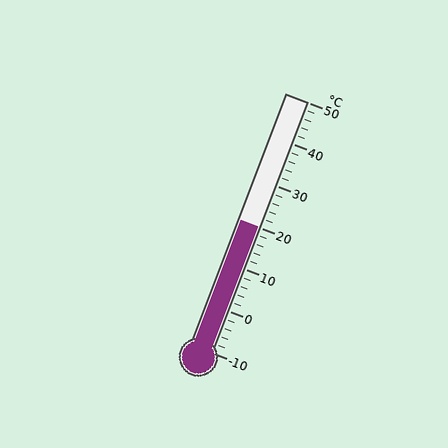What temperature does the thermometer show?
The thermometer shows approximately 20°C.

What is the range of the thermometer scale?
The thermometer scale ranges from -10°C to 50°C.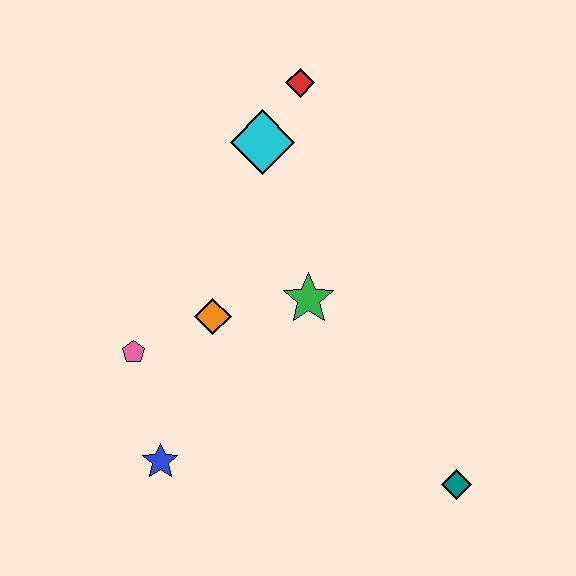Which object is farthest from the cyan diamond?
The teal diamond is farthest from the cyan diamond.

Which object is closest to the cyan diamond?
The red diamond is closest to the cyan diamond.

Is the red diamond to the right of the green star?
No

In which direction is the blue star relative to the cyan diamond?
The blue star is below the cyan diamond.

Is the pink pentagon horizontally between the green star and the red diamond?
No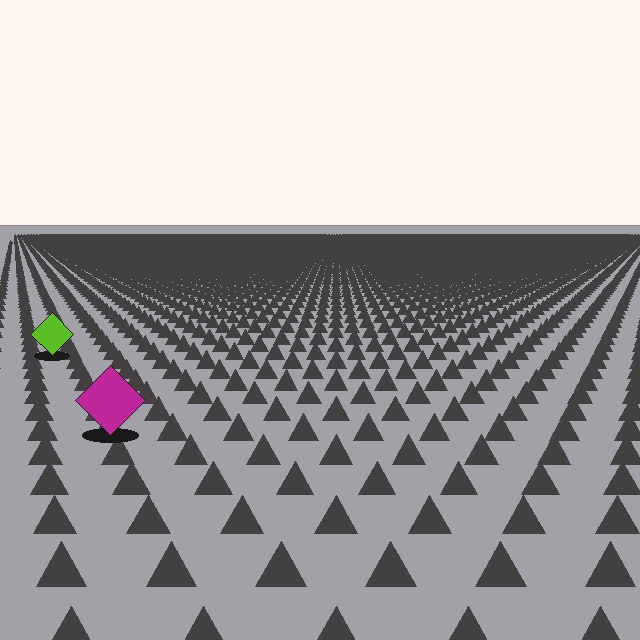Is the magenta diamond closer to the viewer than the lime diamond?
Yes. The magenta diamond is closer — you can tell from the texture gradient: the ground texture is coarser near it.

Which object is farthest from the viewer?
The lime diamond is farthest from the viewer. It appears smaller and the ground texture around it is denser.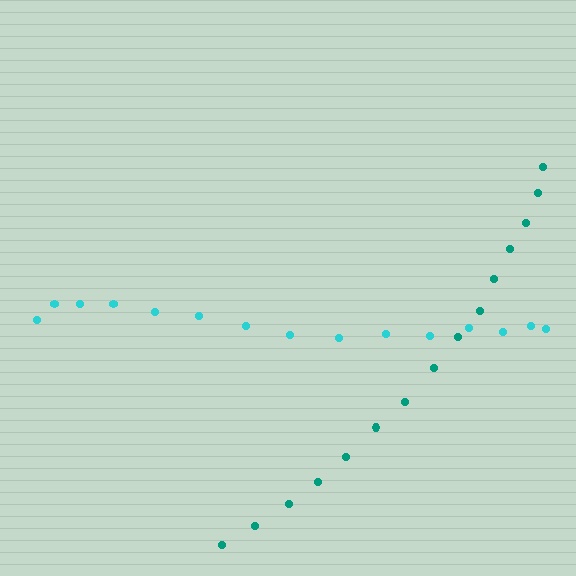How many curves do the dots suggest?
There are 2 distinct paths.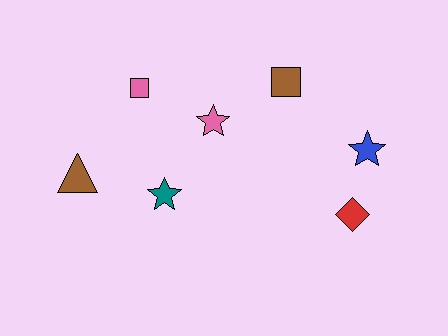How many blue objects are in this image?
There is 1 blue object.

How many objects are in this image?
There are 7 objects.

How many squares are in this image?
There are 2 squares.